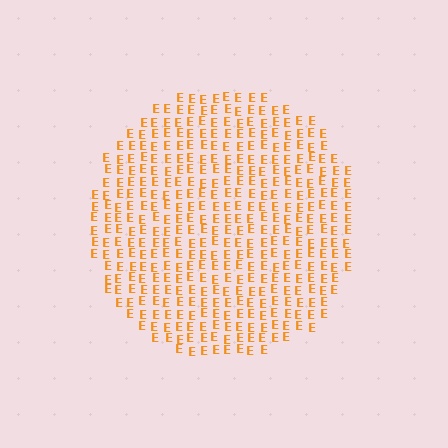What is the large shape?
The large shape is a circle.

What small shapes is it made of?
It is made of small letter E's.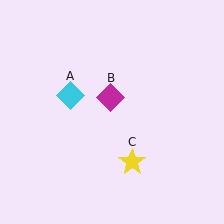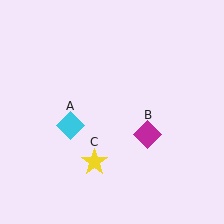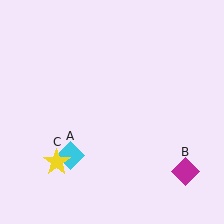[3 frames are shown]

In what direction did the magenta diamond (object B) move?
The magenta diamond (object B) moved down and to the right.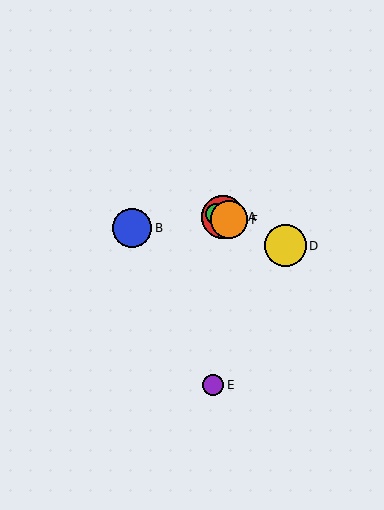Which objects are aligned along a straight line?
Objects A, C, D, F are aligned along a straight line.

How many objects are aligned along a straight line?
4 objects (A, C, D, F) are aligned along a straight line.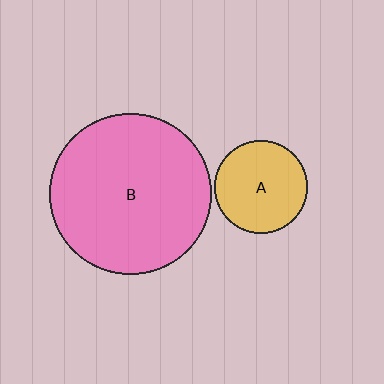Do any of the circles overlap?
No, none of the circles overlap.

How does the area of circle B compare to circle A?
Approximately 3.0 times.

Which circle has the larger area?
Circle B (pink).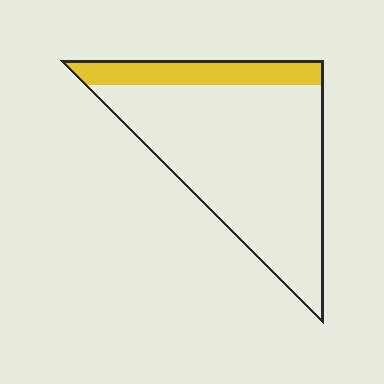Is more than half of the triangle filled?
No.